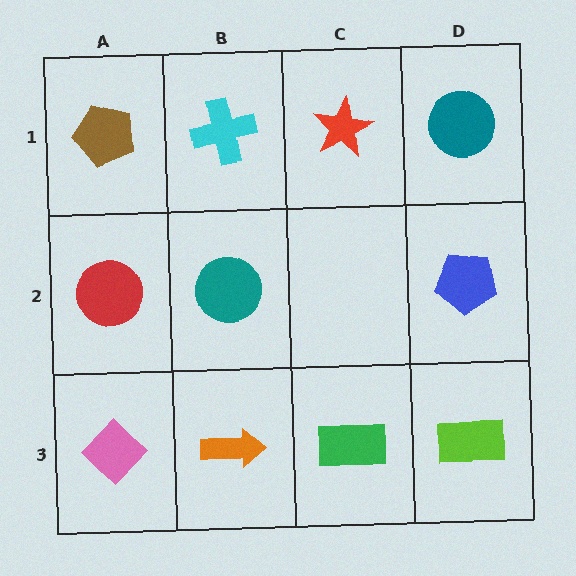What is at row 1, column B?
A cyan cross.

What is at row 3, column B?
An orange arrow.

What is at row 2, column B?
A teal circle.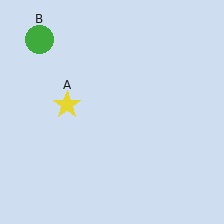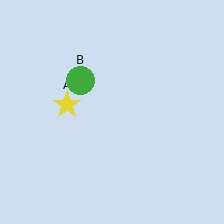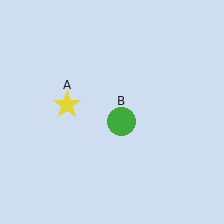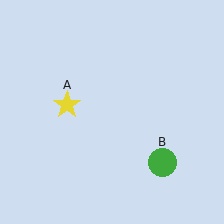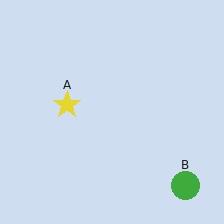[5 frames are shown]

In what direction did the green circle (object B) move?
The green circle (object B) moved down and to the right.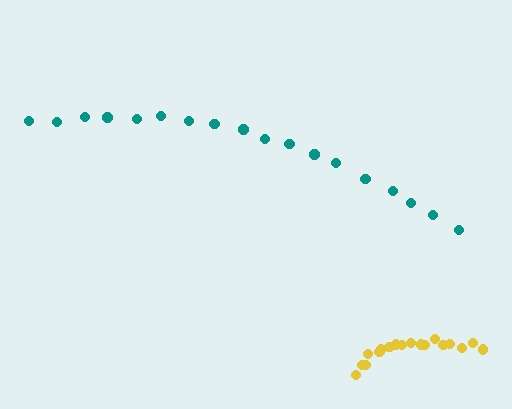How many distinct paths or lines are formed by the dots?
There are 2 distinct paths.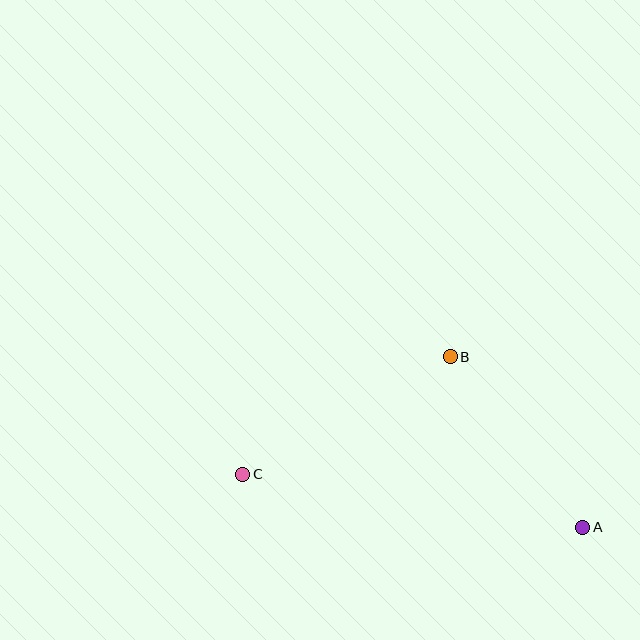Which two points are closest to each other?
Points A and B are closest to each other.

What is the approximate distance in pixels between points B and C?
The distance between B and C is approximately 239 pixels.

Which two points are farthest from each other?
Points A and C are farthest from each other.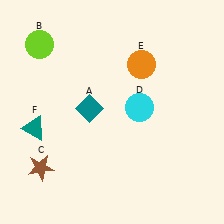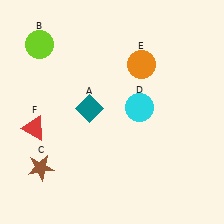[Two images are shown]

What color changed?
The triangle (F) changed from teal in Image 1 to red in Image 2.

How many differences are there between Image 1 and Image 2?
There is 1 difference between the two images.